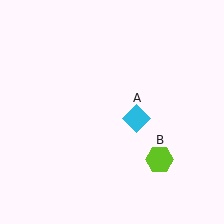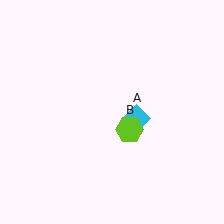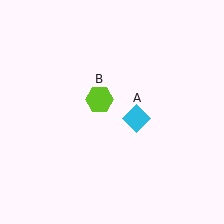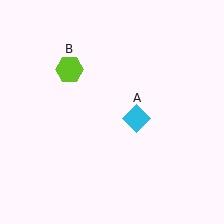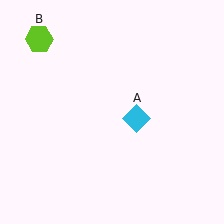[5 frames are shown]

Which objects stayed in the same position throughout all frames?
Cyan diamond (object A) remained stationary.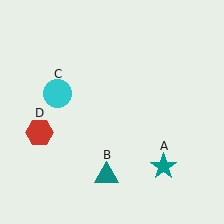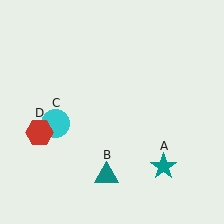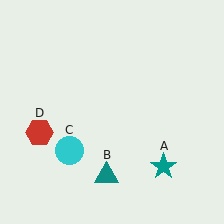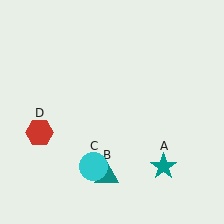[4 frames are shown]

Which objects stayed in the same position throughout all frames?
Teal star (object A) and teal triangle (object B) and red hexagon (object D) remained stationary.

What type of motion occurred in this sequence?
The cyan circle (object C) rotated counterclockwise around the center of the scene.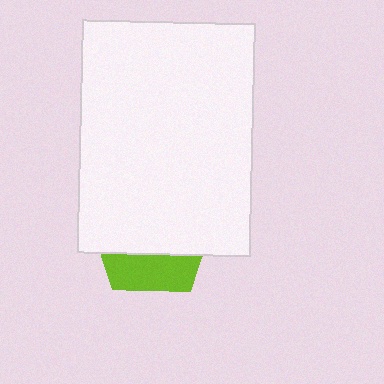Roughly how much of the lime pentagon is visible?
A small part of it is visible (roughly 30%).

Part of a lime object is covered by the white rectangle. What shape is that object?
It is a pentagon.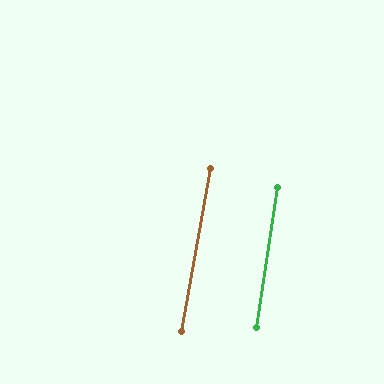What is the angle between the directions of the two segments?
Approximately 2 degrees.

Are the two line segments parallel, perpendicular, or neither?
Parallel — their directions differ by only 1.7°.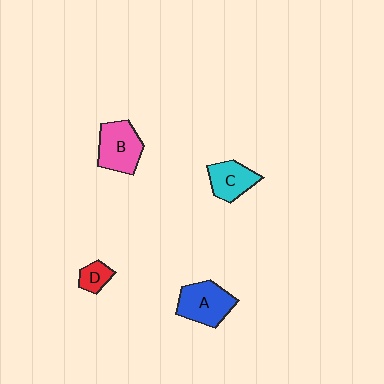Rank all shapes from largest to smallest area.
From largest to smallest: B (pink), A (blue), C (cyan), D (red).